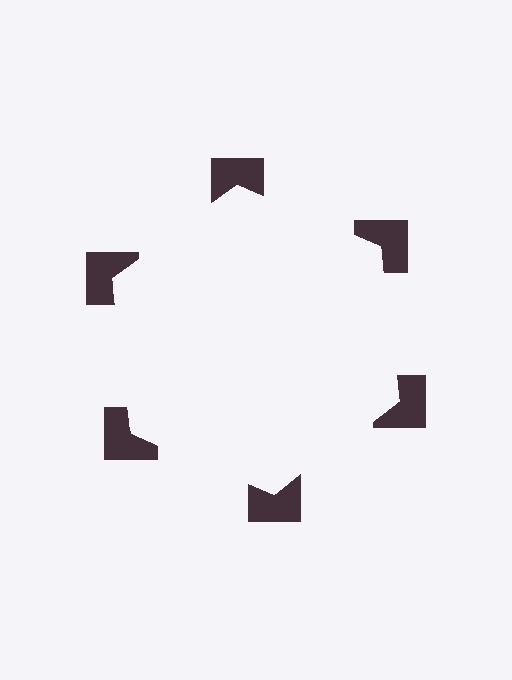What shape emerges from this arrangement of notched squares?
An illusory hexagon — its edges are inferred from the aligned wedge cuts in the notched squares, not physically drawn.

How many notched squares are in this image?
There are 6 — one at each vertex of the illusory hexagon.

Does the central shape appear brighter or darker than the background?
It typically appears slightly brighter than the background, even though no actual brightness change is drawn.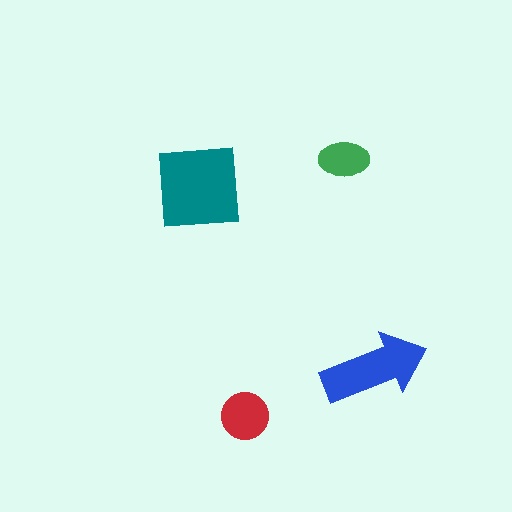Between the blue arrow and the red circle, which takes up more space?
The blue arrow.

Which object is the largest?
The teal square.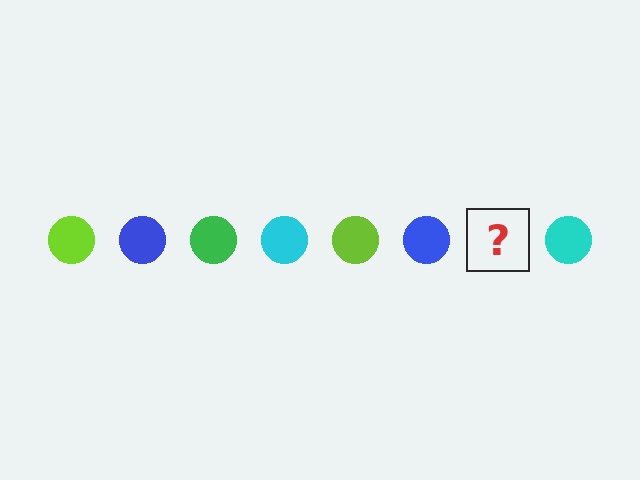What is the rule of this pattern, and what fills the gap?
The rule is that the pattern cycles through lime, blue, green, cyan circles. The gap should be filled with a green circle.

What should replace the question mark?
The question mark should be replaced with a green circle.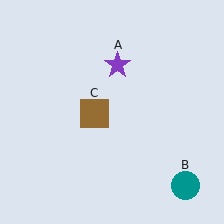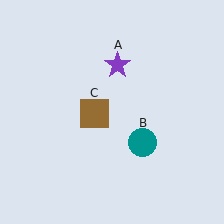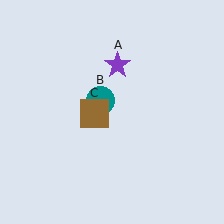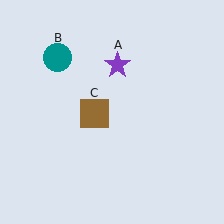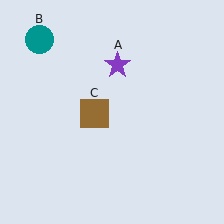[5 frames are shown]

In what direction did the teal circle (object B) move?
The teal circle (object B) moved up and to the left.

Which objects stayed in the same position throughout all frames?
Purple star (object A) and brown square (object C) remained stationary.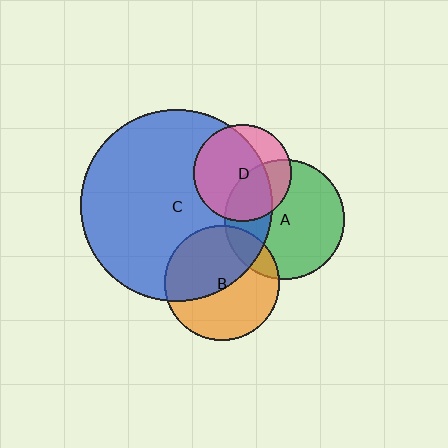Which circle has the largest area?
Circle C (blue).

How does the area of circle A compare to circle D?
Approximately 1.5 times.